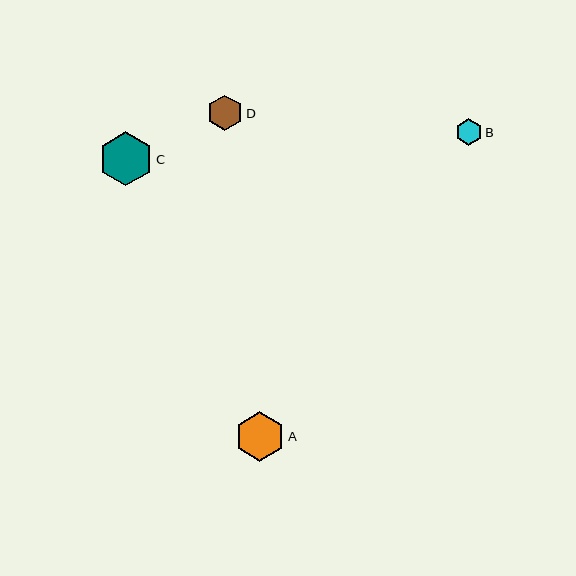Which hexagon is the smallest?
Hexagon B is the smallest with a size of approximately 27 pixels.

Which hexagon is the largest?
Hexagon C is the largest with a size of approximately 54 pixels.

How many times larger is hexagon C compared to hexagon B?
Hexagon C is approximately 2.0 times the size of hexagon B.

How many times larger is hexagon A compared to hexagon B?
Hexagon A is approximately 1.9 times the size of hexagon B.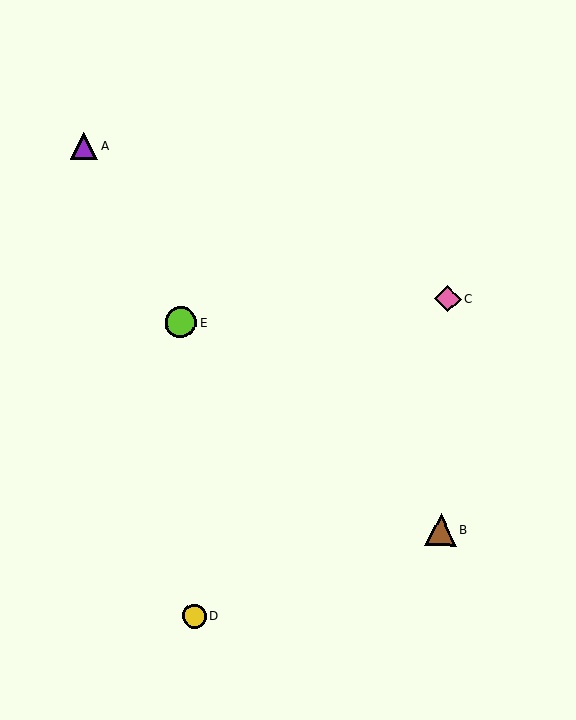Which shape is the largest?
The brown triangle (labeled B) is the largest.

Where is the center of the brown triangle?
The center of the brown triangle is at (441, 530).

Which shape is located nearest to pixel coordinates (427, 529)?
The brown triangle (labeled B) at (441, 530) is nearest to that location.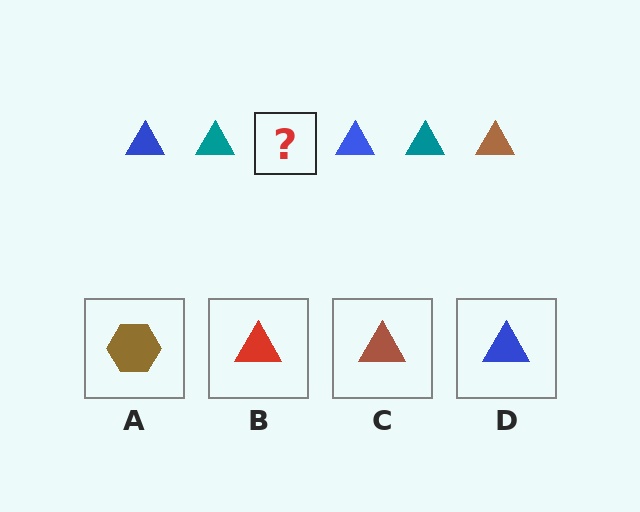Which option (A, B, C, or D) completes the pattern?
C.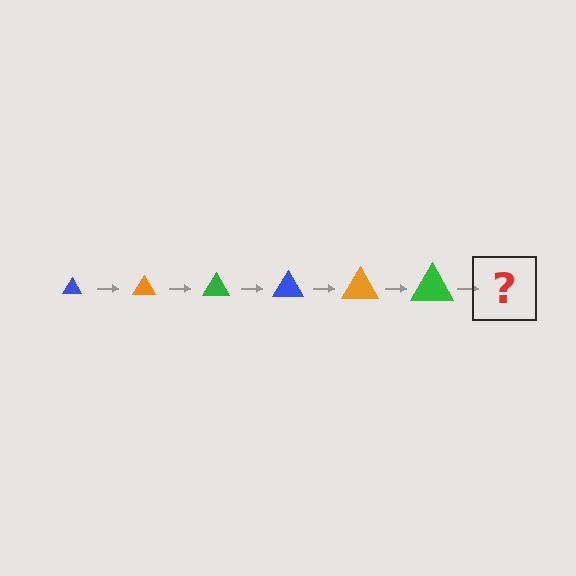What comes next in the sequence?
The next element should be a blue triangle, larger than the previous one.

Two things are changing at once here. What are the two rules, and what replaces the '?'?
The two rules are that the triangle grows larger each step and the color cycles through blue, orange, and green. The '?' should be a blue triangle, larger than the previous one.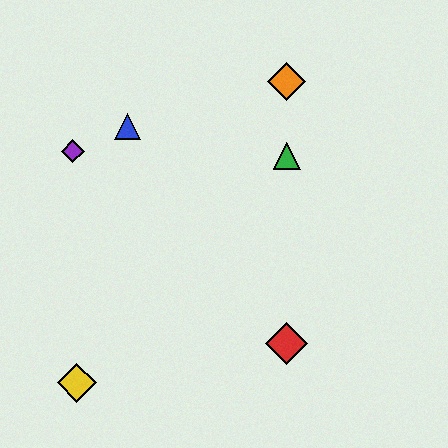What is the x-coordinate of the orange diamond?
The orange diamond is at x≈287.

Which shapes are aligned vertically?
The red diamond, the green triangle, the orange diamond are aligned vertically.